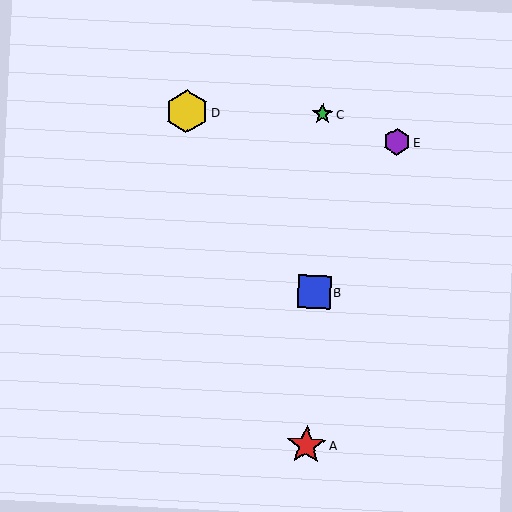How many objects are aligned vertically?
3 objects (A, B, C) are aligned vertically.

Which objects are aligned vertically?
Objects A, B, C are aligned vertically.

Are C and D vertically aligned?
No, C is at x≈323 and D is at x≈187.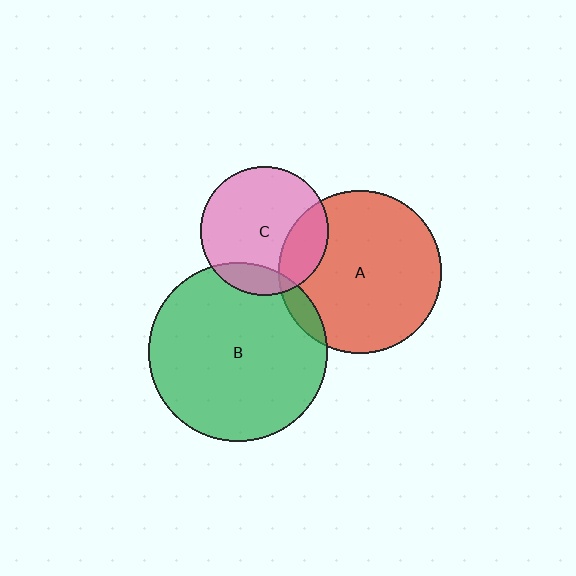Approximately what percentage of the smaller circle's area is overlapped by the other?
Approximately 20%.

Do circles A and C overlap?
Yes.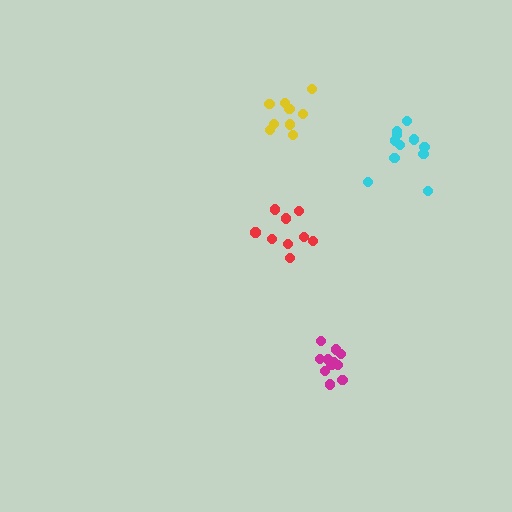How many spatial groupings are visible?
There are 4 spatial groupings.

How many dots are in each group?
Group 1: 11 dots, Group 2: 9 dots, Group 3: 9 dots, Group 4: 11 dots (40 total).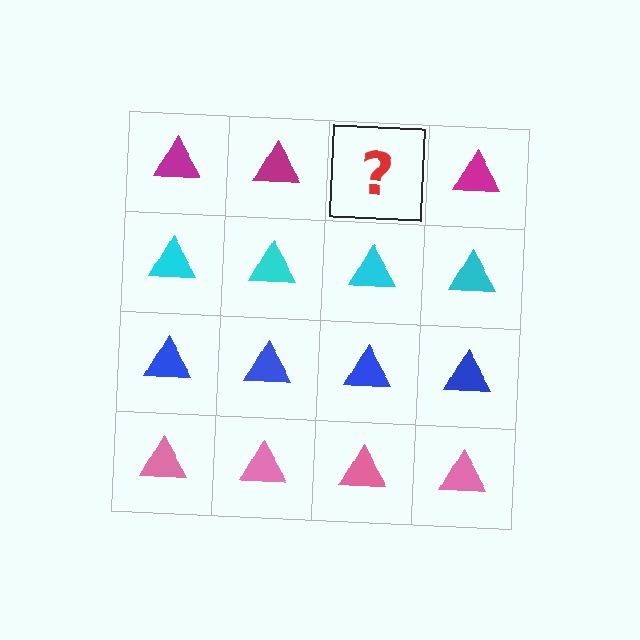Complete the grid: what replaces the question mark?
The question mark should be replaced with a magenta triangle.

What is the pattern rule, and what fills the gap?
The rule is that each row has a consistent color. The gap should be filled with a magenta triangle.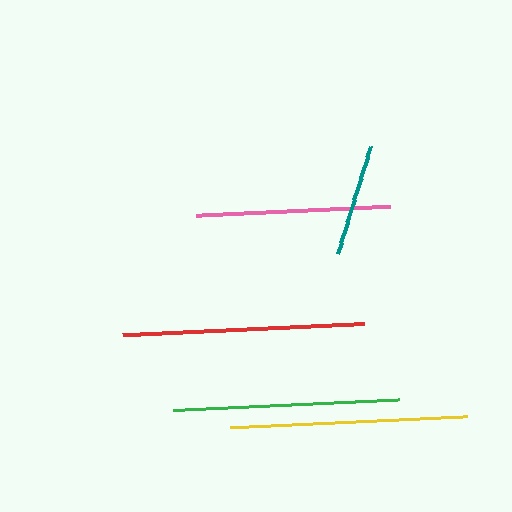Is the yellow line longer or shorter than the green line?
The yellow line is longer than the green line.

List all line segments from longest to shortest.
From longest to shortest: red, yellow, green, pink, teal.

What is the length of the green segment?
The green segment is approximately 226 pixels long.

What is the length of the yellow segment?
The yellow segment is approximately 237 pixels long.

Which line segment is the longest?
The red line is the longest at approximately 243 pixels.